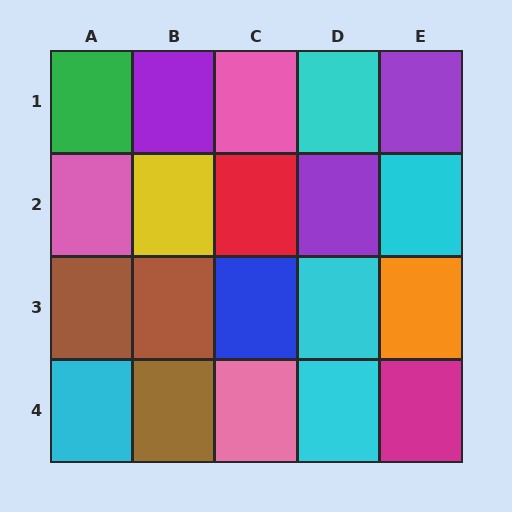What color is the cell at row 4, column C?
Pink.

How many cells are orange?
1 cell is orange.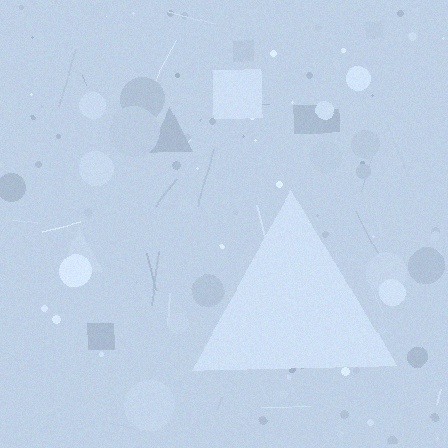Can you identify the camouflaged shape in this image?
The camouflaged shape is a triangle.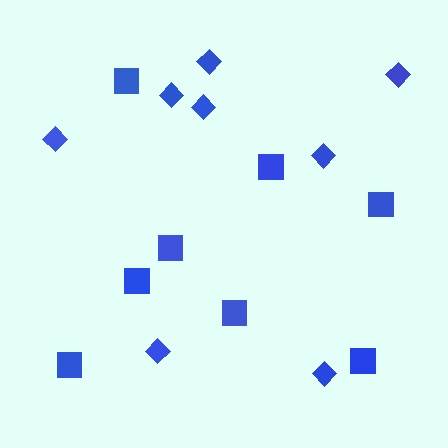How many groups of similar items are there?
There are 2 groups: one group of diamonds (8) and one group of squares (8).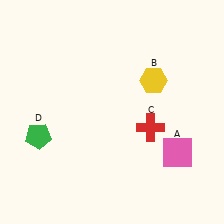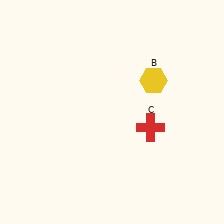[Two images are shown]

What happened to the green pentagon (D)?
The green pentagon (D) was removed in Image 2. It was in the bottom-left area of Image 1.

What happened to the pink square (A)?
The pink square (A) was removed in Image 2. It was in the bottom-right area of Image 1.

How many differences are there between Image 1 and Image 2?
There are 2 differences between the two images.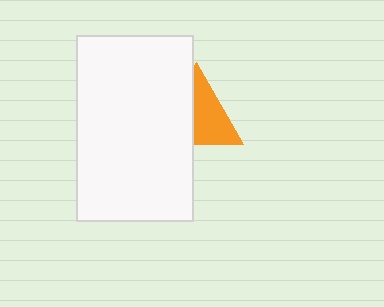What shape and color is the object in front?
The object in front is a white rectangle.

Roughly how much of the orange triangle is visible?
About half of it is visible (roughly 56%).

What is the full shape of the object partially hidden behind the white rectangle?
The partially hidden object is an orange triangle.